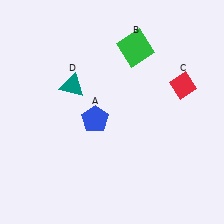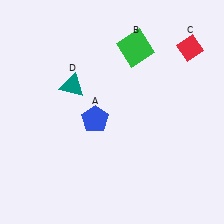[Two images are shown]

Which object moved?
The red diamond (C) moved up.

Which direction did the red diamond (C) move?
The red diamond (C) moved up.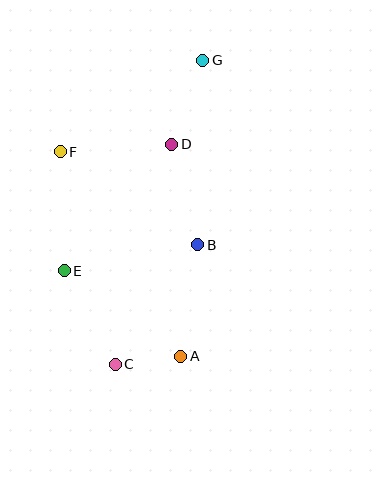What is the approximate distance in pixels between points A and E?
The distance between A and E is approximately 145 pixels.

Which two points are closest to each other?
Points A and C are closest to each other.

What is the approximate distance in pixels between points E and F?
The distance between E and F is approximately 119 pixels.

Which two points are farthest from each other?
Points C and G are farthest from each other.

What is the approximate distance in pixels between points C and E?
The distance between C and E is approximately 107 pixels.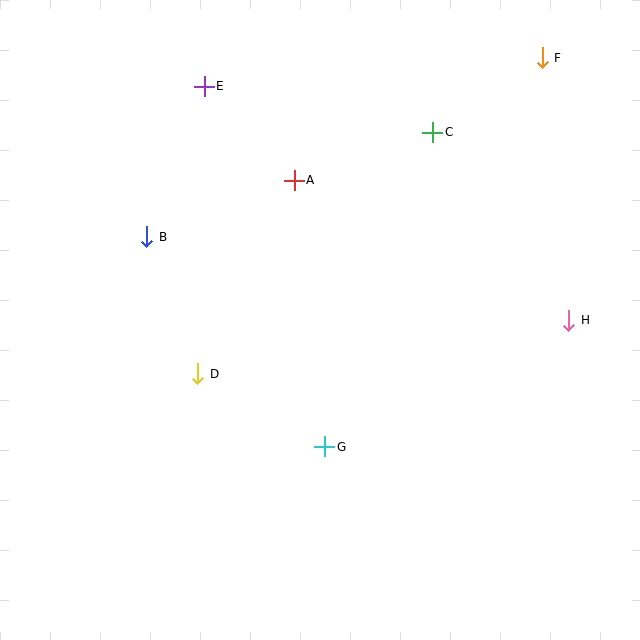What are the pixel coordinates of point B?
Point B is at (147, 237).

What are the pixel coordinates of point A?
Point A is at (294, 180).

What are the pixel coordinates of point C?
Point C is at (433, 132).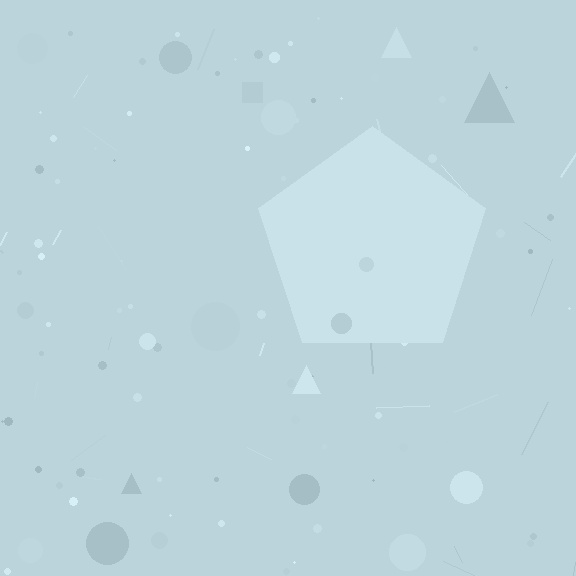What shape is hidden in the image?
A pentagon is hidden in the image.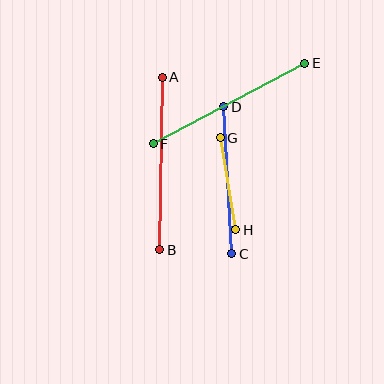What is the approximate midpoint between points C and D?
The midpoint is at approximately (228, 180) pixels.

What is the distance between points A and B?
The distance is approximately 173 pixels.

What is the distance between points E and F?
The distance is approximately 172 pixels.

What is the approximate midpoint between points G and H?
The midpoint is at approximately (228, 184) pixels.